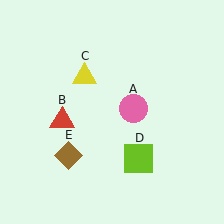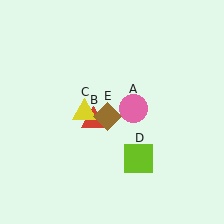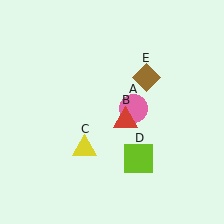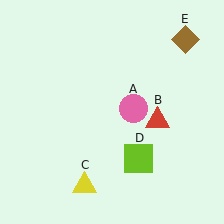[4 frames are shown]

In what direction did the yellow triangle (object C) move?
The yellow triangle (object C) moved down.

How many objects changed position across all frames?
3 objects changed position: red triangle (object B), yellow triangle (object C), brown diamond (object E).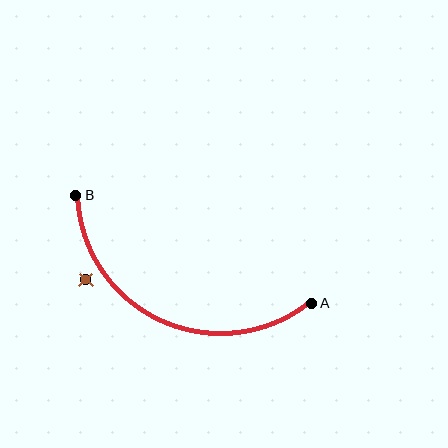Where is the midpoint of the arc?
The arc midpoint is the point on the curve farthest from the straight line joining A and B. It sits below that line.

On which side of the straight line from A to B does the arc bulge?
The arc bulges below the straight line connecting A and B.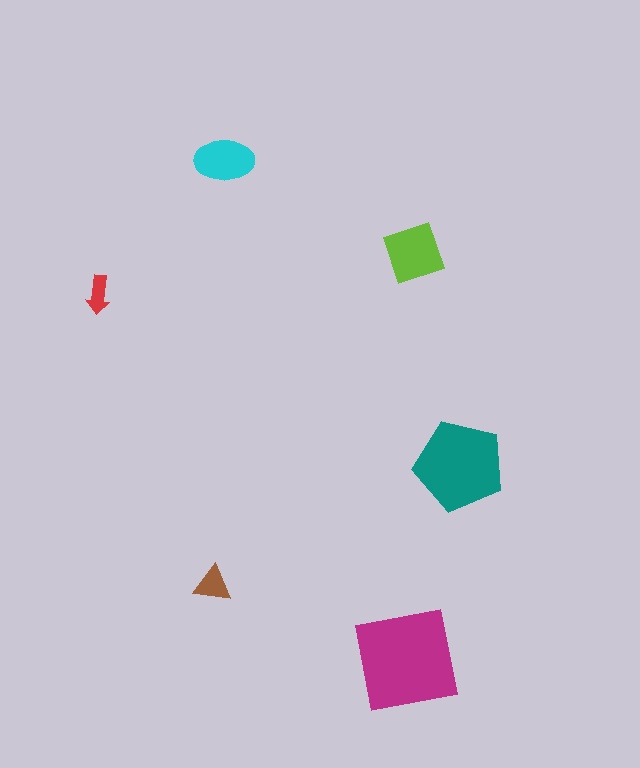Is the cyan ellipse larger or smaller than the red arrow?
Larger.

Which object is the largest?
The magenta square.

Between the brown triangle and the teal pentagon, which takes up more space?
The teal pentagon.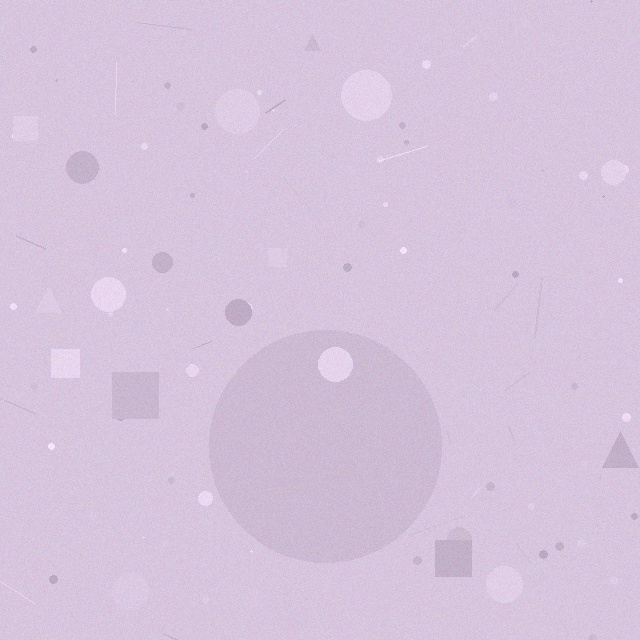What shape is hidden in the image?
A circle is hidden in the image.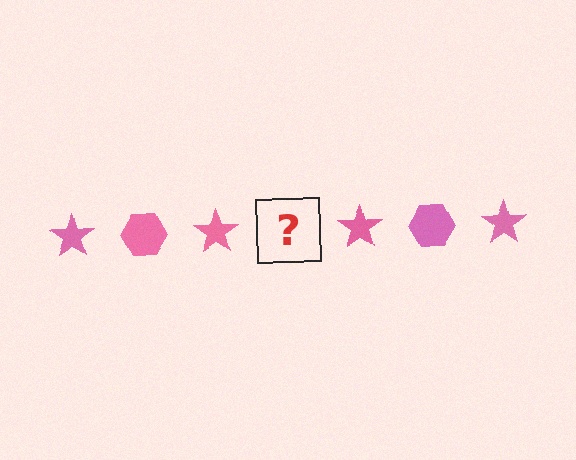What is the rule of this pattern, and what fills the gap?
The rule is that the pattern cycles through star, hexagon shapes in pink. The gap should be filled with a pink hexagon.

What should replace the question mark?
The question mark should be replaced with a pink hexagon.